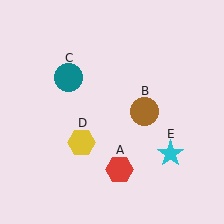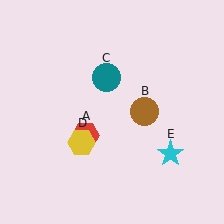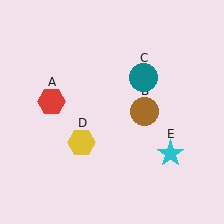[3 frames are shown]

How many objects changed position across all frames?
2 objects changed position: red hexagon (object A), teal circle (object C).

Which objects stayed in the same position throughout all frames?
Brown circle (object B) and yellow hexagon (object D) and cyan star (object E) remained stationary.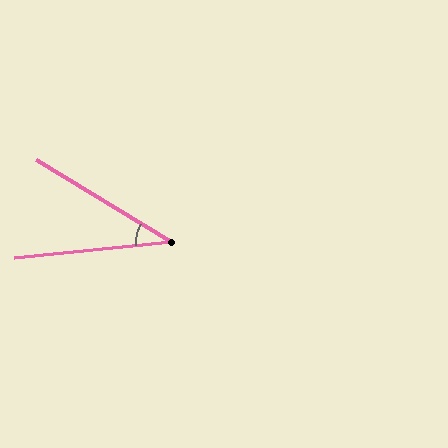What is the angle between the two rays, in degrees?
Approximately 37 degrees.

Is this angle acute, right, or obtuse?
It is acute.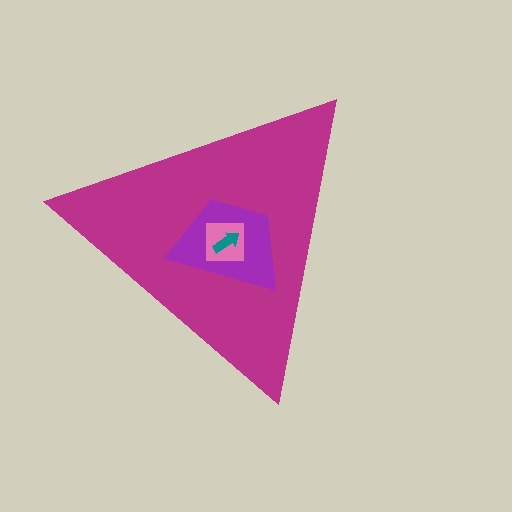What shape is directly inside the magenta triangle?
The purple trapezoid.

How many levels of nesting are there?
4.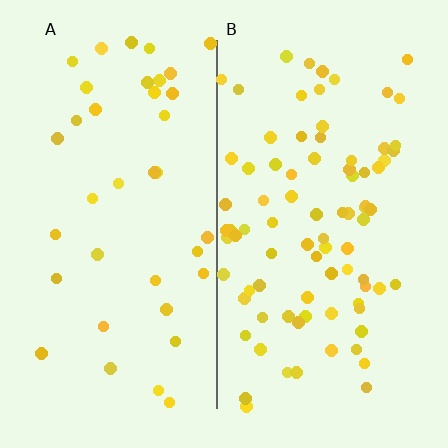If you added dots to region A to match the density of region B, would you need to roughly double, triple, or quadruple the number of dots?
Approximately double.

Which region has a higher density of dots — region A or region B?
B (the right).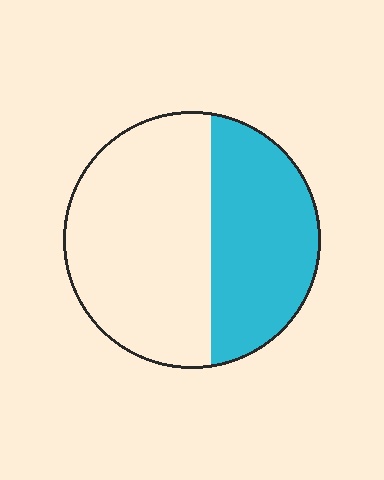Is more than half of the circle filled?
No.